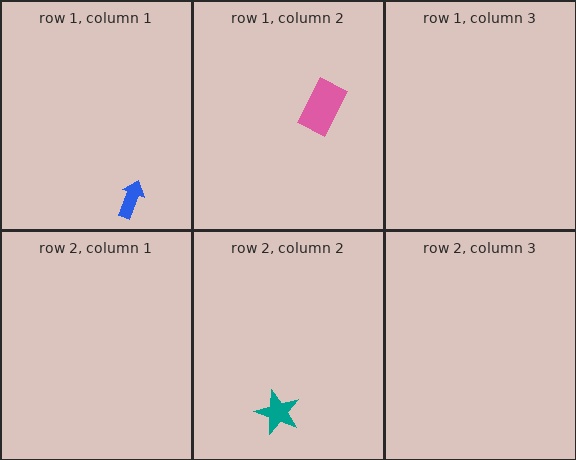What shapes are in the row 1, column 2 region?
The pink rectangle.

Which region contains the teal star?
The row 2, column 2 region.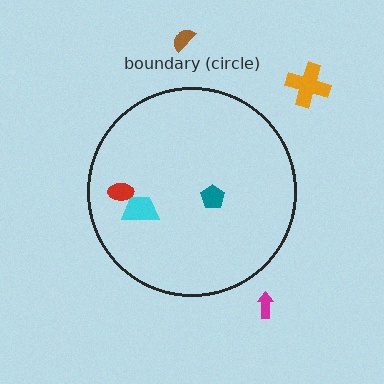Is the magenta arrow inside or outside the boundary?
Outside.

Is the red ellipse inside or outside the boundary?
Inside.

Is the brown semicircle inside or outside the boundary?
Outside.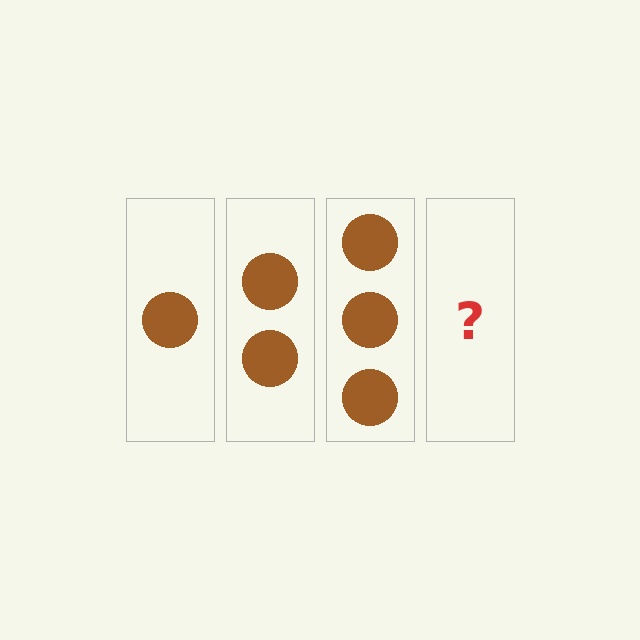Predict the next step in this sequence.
The next step is 4 circles.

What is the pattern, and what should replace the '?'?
The pattern is that each step adds one more circle. The '?' should be 4 circles.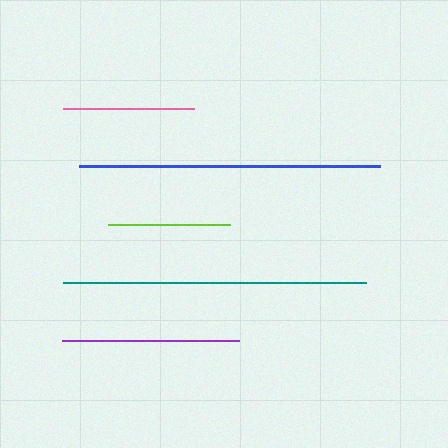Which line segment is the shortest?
The lime line is the shortest at approximately 122 pixels.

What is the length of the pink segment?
The pink segment is approximately 131 pixels long.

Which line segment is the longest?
The teal line is the longest at approximately 303 pixels.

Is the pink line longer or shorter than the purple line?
The purple line is longer than the pink line.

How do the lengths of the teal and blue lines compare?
The teal and blue lines are approximately the same length.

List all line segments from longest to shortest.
From longest to shortest: teal, blue, purple, pink, lime.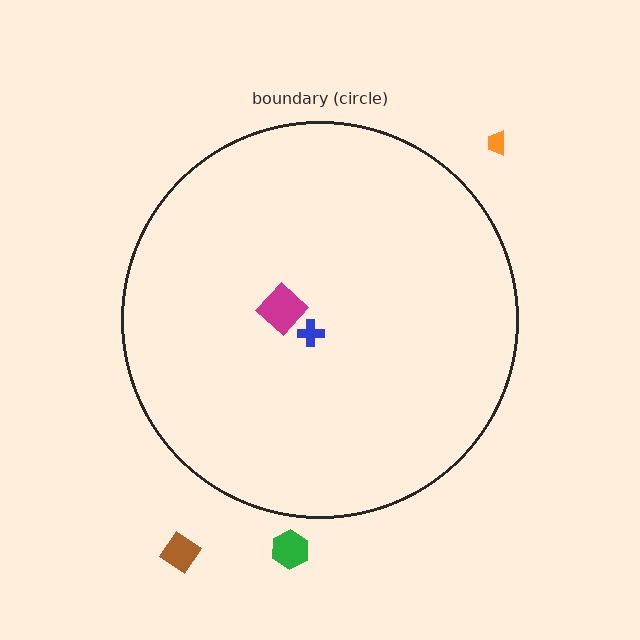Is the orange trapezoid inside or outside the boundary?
Outside.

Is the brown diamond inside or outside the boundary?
Outside.